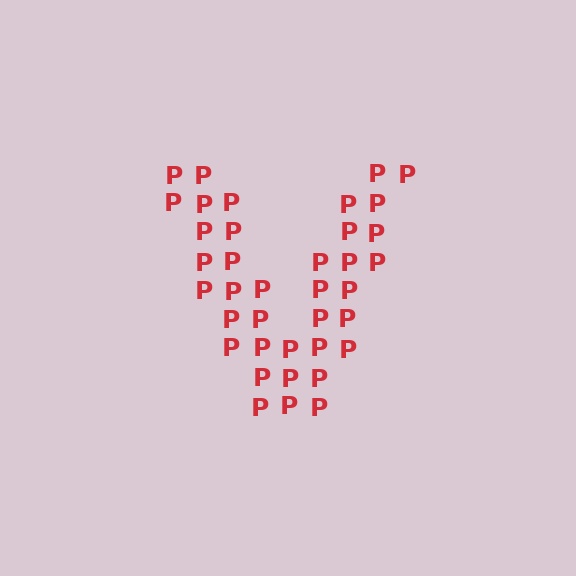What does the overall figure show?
The overall figure shows the letter V.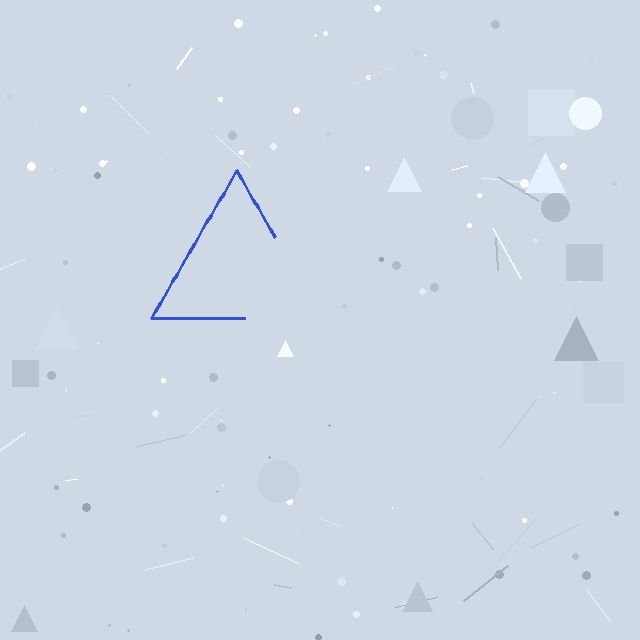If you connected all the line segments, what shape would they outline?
They would outline a triangle.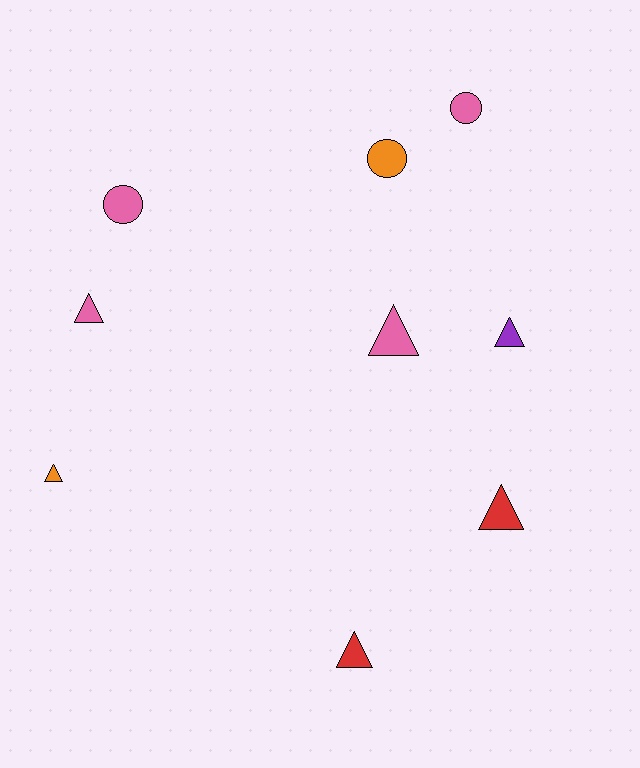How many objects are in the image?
There are 9 objects.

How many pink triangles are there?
There are 2 pink triangles.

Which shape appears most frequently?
Triangle, with 6 objects.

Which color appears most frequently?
Pink, with 4 objects.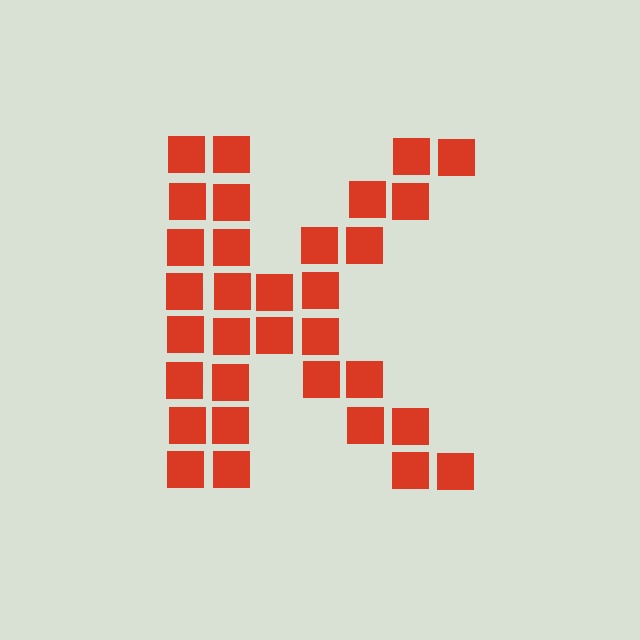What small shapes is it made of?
It is made of small squares.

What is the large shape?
The large shape is the letter K.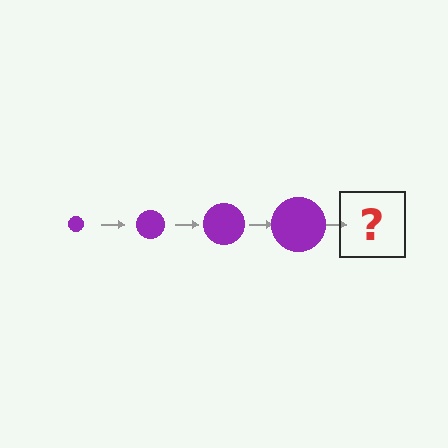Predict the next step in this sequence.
The next step is a purple circle, larger than the previous one.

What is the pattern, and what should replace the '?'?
The pattern is that the circle gets progressively larger each step. The '?' should be a purple circle, larger than the previous one.